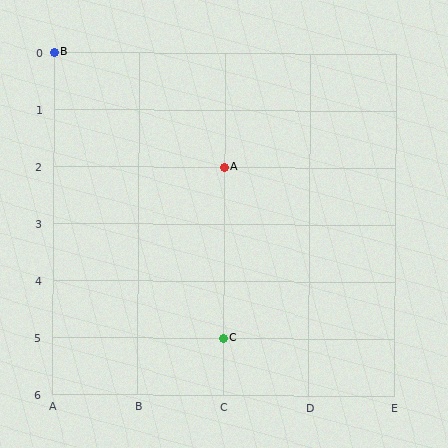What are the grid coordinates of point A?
Point A is at grid coordinates (C, 2).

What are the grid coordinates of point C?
Point C is at grid coordinates (C, 5).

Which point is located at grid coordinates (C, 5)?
Point C is at (C, 5).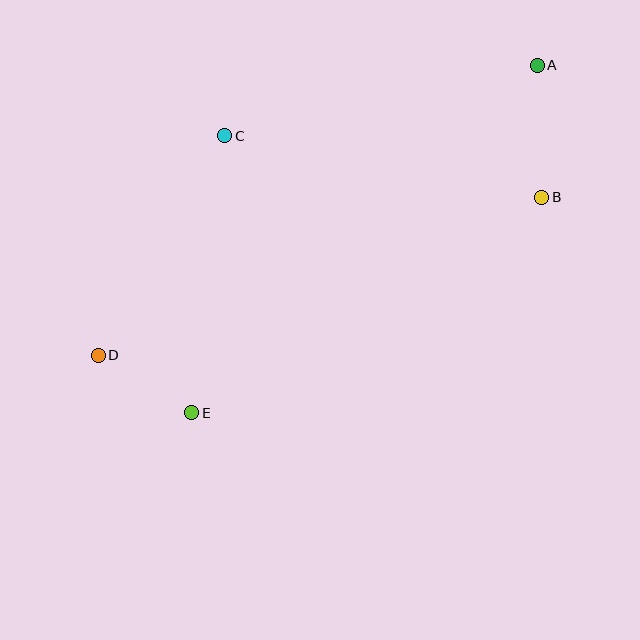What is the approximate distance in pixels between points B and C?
The distance between B and C is approximately 323 pixels.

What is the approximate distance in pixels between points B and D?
The distance between B and D is approximately 471 pixels.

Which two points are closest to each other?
Points D and E are closest to each other.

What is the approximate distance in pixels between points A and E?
The distance between A and E is approximately 490 pixels.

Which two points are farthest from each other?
Points A and D are farthest from each other.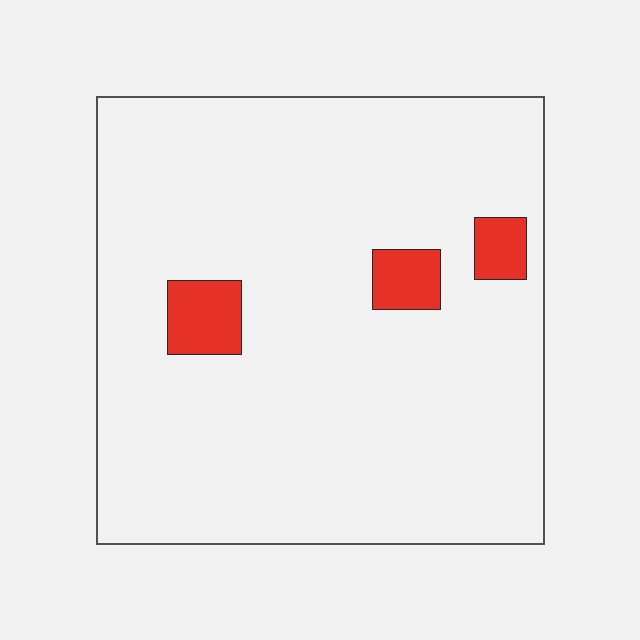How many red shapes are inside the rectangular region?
3.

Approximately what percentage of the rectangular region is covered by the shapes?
Approximately 5%.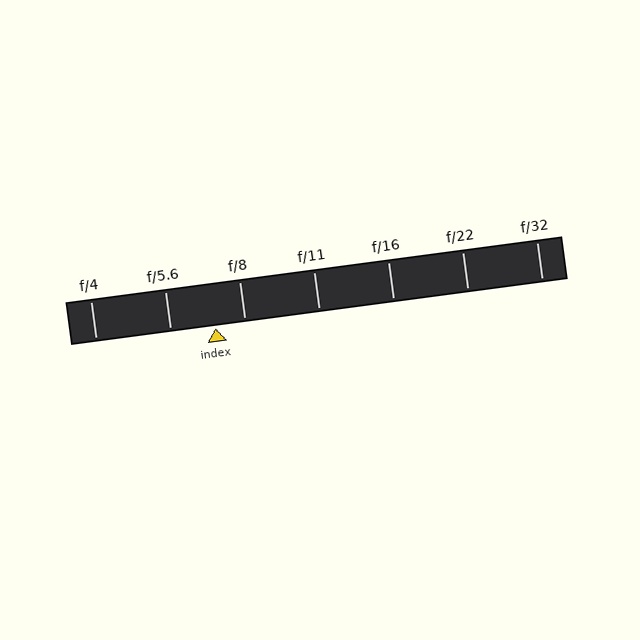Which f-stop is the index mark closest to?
The index mark is closest to f/8.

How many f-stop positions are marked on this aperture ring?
There are 7 f-stop positions marked.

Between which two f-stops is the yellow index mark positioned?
The index mark is between f/5.6 and f/8.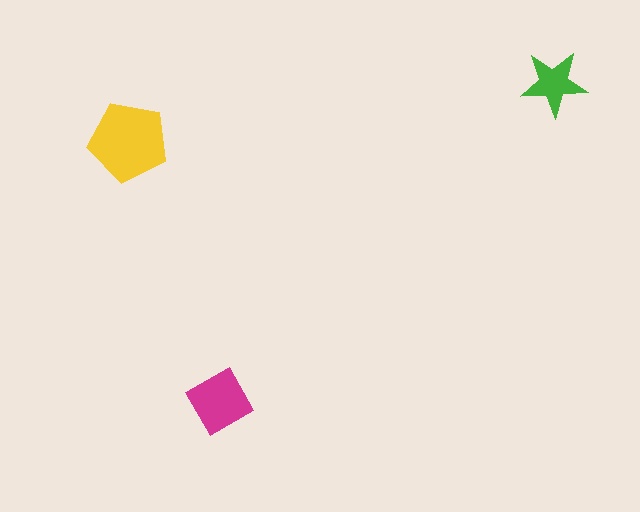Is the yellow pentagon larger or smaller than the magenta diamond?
Larger.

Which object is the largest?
The yellow pentagon.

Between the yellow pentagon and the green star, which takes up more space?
The yellow pentagon.